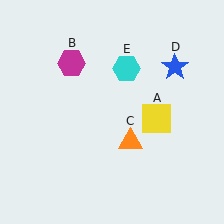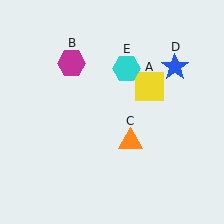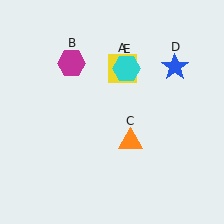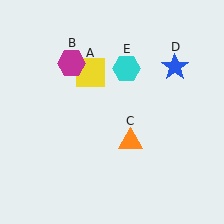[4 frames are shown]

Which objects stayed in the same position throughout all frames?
Magenta hexagon (object B) and orange triangle (object C) and blue star (object D) and cyan hexagon (object E) remained stationary.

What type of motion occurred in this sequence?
The yellow square (object A) rotated counterclockwise around the center of the scene.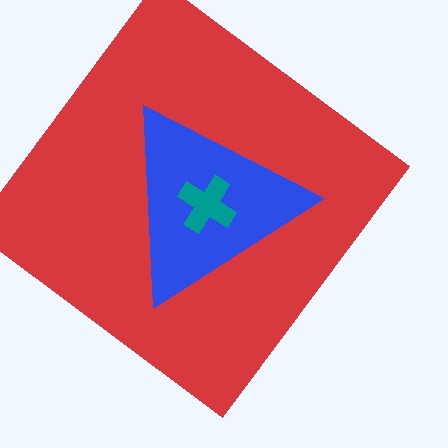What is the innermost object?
The teal cross.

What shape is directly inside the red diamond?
The blue triangle.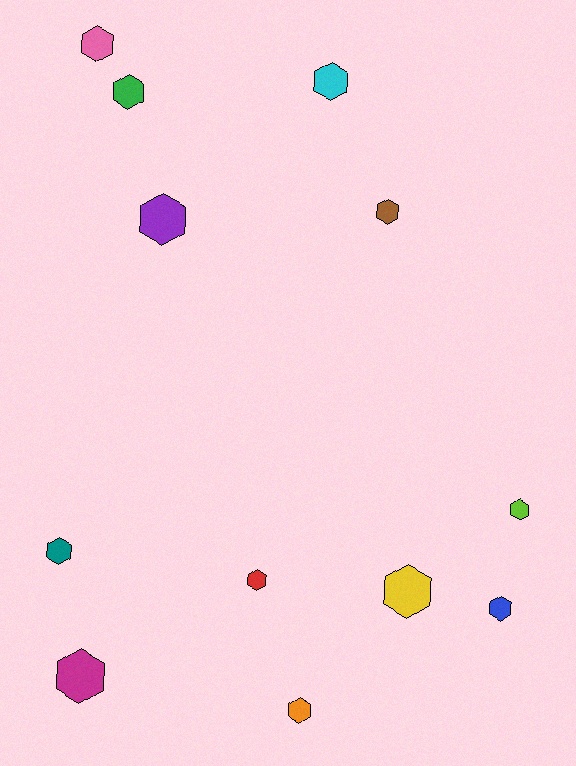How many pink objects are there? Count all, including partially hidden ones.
There is 1 pink object.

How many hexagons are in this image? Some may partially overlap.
There are 12 hexagons.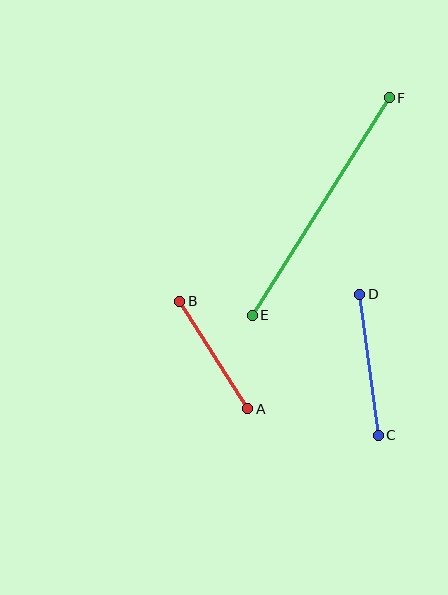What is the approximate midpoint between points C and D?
The midpoint is at approximately (369, 365) pixels.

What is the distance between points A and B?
The distance is approximately 127 pixels.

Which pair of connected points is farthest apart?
Points E and F are farthest apart.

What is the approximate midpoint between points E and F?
The midpoint is at approximately (321, 207) pixels.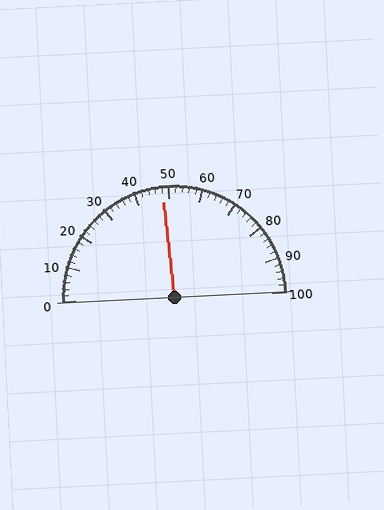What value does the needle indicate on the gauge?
The needle indicates approximately 48.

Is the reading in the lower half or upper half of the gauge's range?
The reading is in the lower half of the range (0 to 100).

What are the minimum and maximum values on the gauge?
The gauge ranges from 0 to 100.